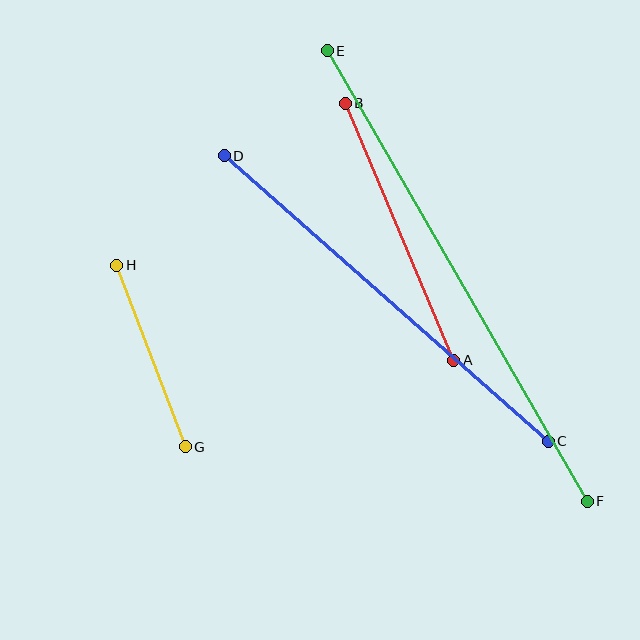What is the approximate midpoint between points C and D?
The midpoint is at approximately (386, 299) pixels.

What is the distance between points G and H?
The distance is approximately 194 pixels.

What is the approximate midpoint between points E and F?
The midpoint is at approximately (457, 276) pixels.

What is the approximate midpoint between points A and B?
The midpoint is at approximately (399, 232) pixels.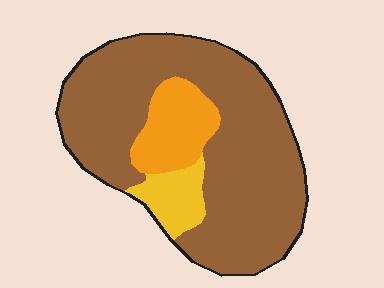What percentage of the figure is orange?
Orange takes up about one eighth (1/8) of the figure.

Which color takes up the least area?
Yellow, at roughly 10%.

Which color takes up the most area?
Brown, at roughly 75%.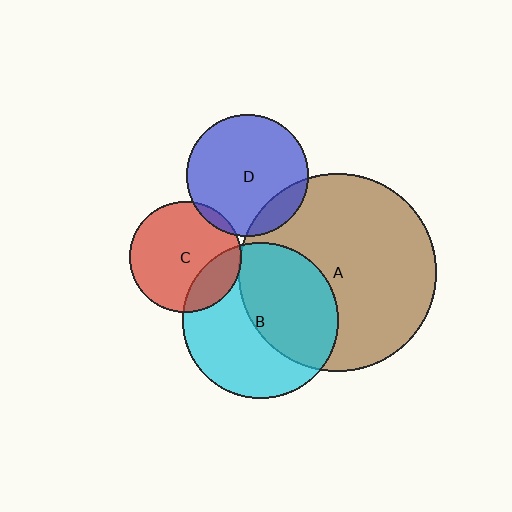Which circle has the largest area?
Circle A (brown).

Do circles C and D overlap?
Yes.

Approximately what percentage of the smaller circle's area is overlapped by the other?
Approximately 5%.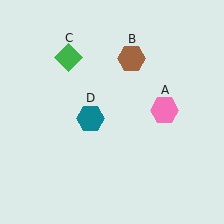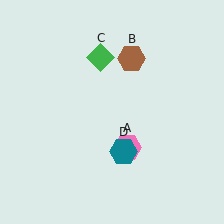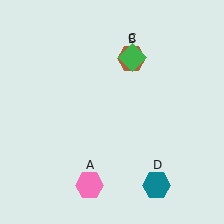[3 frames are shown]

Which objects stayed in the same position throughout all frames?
Brown hexagon (object B) remained stationary.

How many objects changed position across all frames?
3 objects changed position: pink hexagon (object A), green diamond (object C), teal hexagon (object D).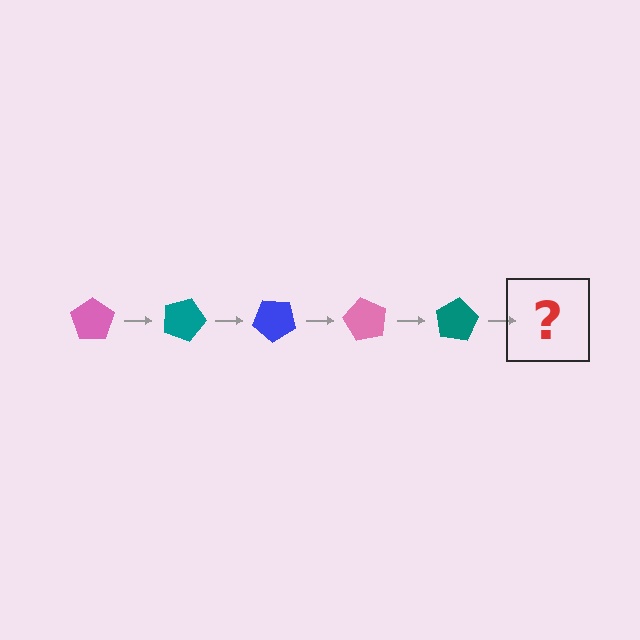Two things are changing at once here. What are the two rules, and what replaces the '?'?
The two rules are that it rotates 20 degrees each step and the color cycles through pink, teal, and blue. The '?' should be a blue pentagon, rotated 100 degrees from the start.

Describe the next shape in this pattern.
It should be a blue pentagon, rotated 100 degrees from the start.